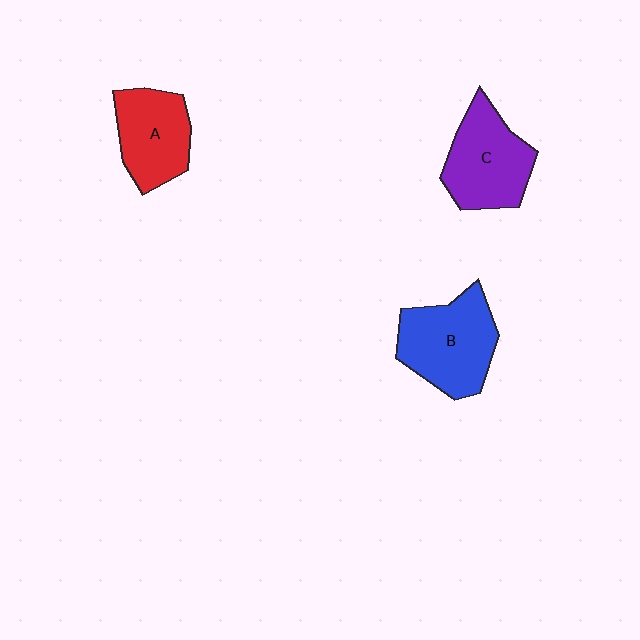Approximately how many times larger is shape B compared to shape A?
Approximately 1.3 times.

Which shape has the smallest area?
Shape A (red).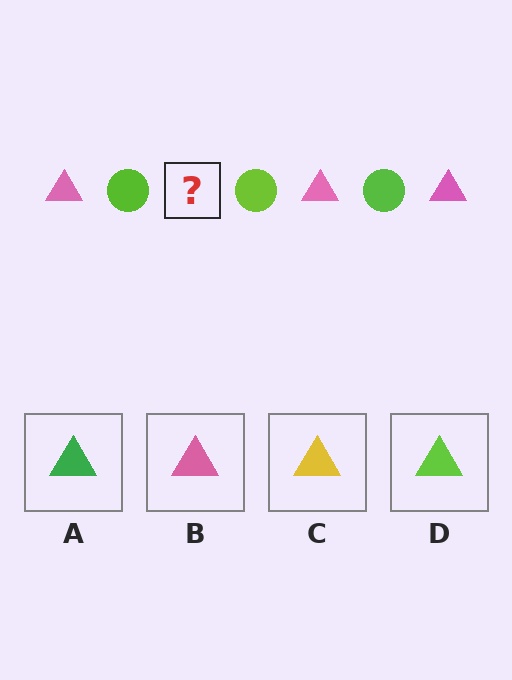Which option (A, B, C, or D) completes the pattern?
B.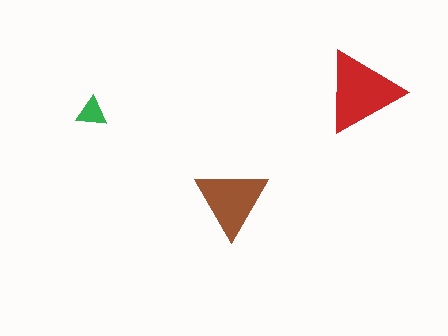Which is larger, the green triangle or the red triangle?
The red one.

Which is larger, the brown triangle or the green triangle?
The brown one.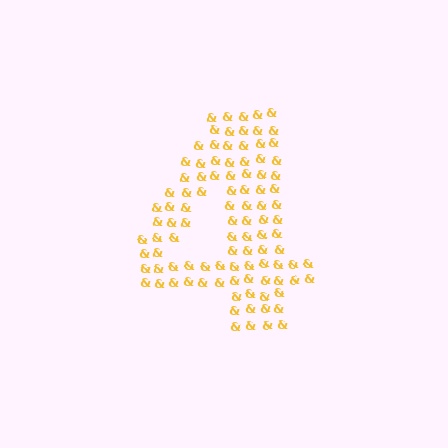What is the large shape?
The large shape is the digit 4.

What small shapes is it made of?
It is made of small ampersands.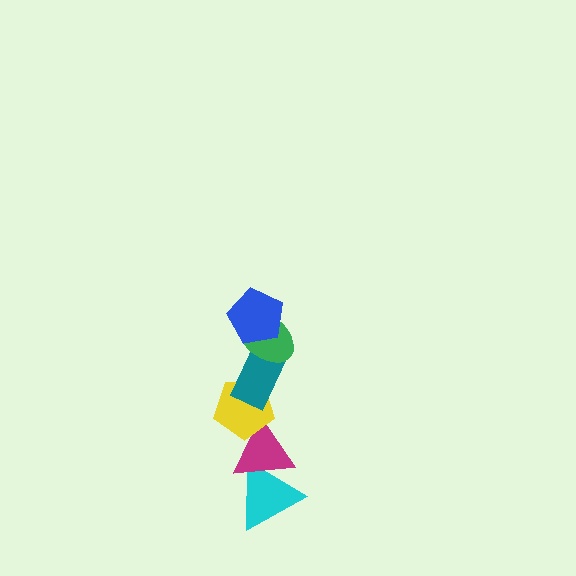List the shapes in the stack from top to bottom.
From top to bottom: the blue pentagon, the green ellipse, the teal rectangle, the yellow pentagon, the magenta triangle, the cyan triangle.